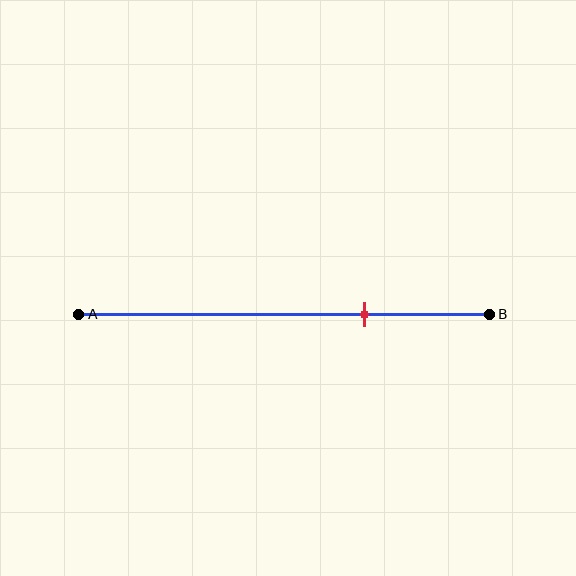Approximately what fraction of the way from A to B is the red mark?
The red mark is approximately 70% of the way from A to B.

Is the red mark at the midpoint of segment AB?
No, the mark is at about 70% from A, not at the 50% midpoint.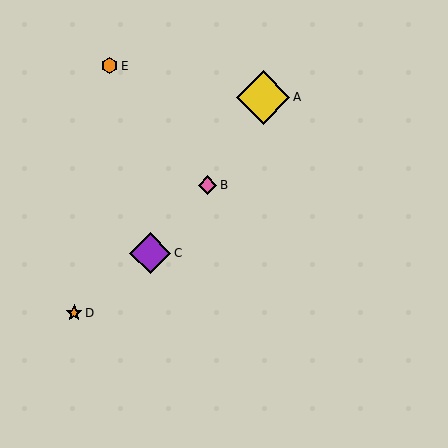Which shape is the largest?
The yellow diamond (labeled A) is the largest.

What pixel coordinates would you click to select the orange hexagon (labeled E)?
Click at (110, 66) to select the orange hexagon E.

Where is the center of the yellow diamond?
The center of the yellow diamond is at (263, 97).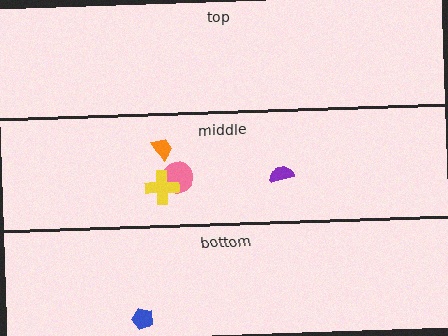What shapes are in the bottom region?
The blue pentagon.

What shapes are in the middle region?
The purple semicircle, the orange trapezoid, the pink circle, the yellow cross.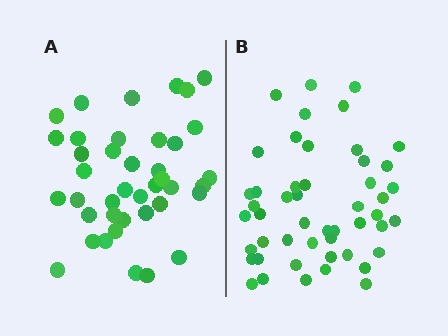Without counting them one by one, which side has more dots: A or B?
Region B (the right region) has more dots.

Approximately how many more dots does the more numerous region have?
Region B has roughly 8 or so more dots than region A.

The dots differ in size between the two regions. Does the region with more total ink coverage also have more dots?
No. Region A has more total ink coverage because its dots are larger, but region B actually contains more individual dots. Total area can be misleading — the number of items is what matters here.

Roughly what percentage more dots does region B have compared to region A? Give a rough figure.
About 20% more.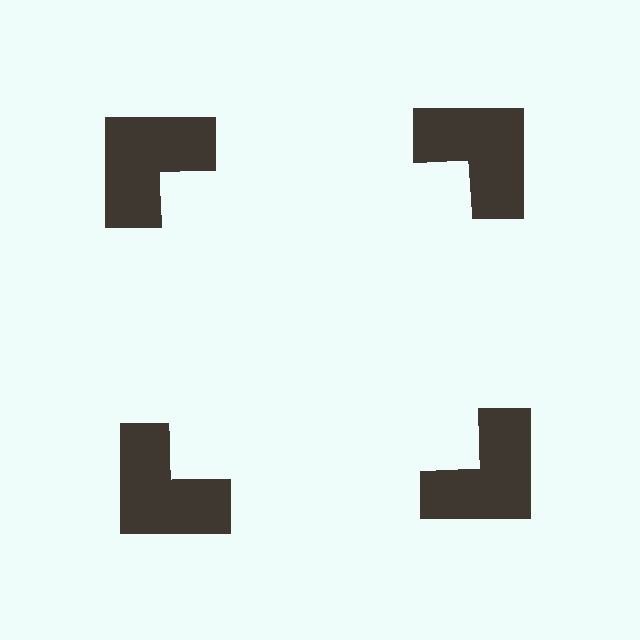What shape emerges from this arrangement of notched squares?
An illusory square — its edges are inferred from the aligned wedge cuts in the notched squares, not physically drawn.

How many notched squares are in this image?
There are 4 — one at each vertex of the illusory square.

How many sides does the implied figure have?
4 sides.